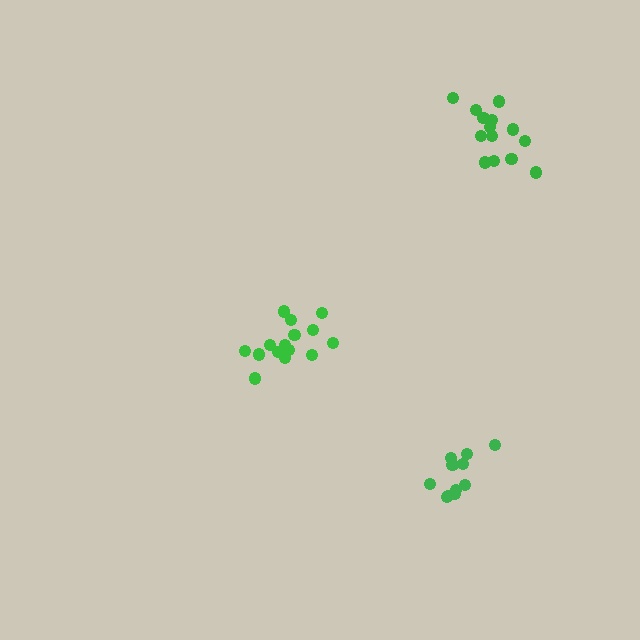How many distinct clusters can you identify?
There are 3 distinct clusters.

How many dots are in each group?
Group 1: 15 dots, Group 2: 11 dots, Group 3: 14 dots (40 total).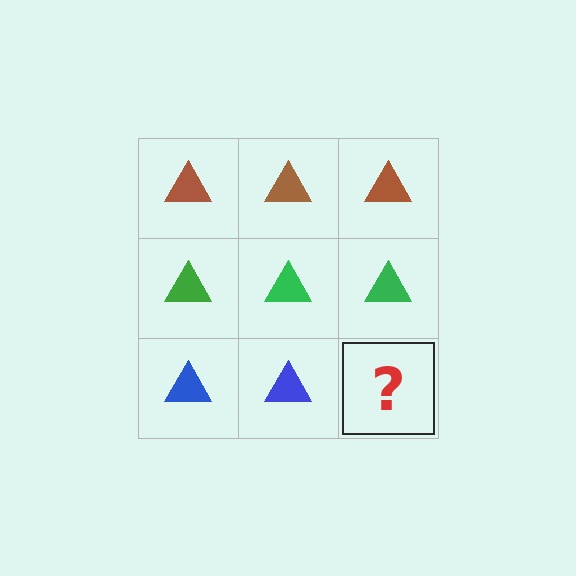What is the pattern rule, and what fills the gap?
The rule is that each row has a consistent color. The gap should be filled with a blue triangle.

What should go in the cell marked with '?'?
The missing cell should contain a blue triangle.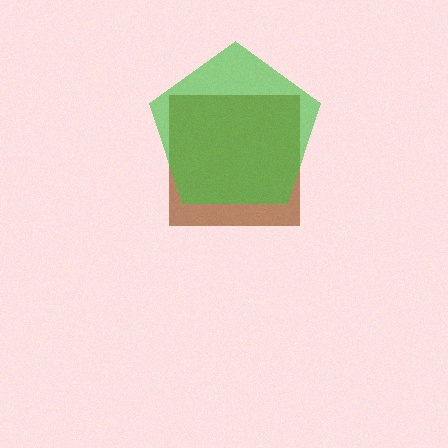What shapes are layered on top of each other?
The layered shapes are: a brown square, a green pentagon.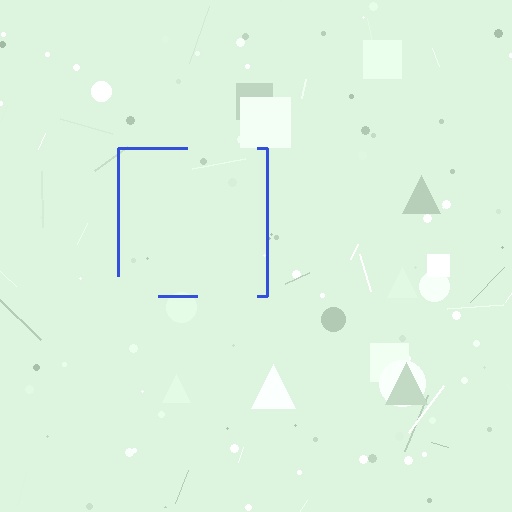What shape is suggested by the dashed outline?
The dashed outline suggests a square.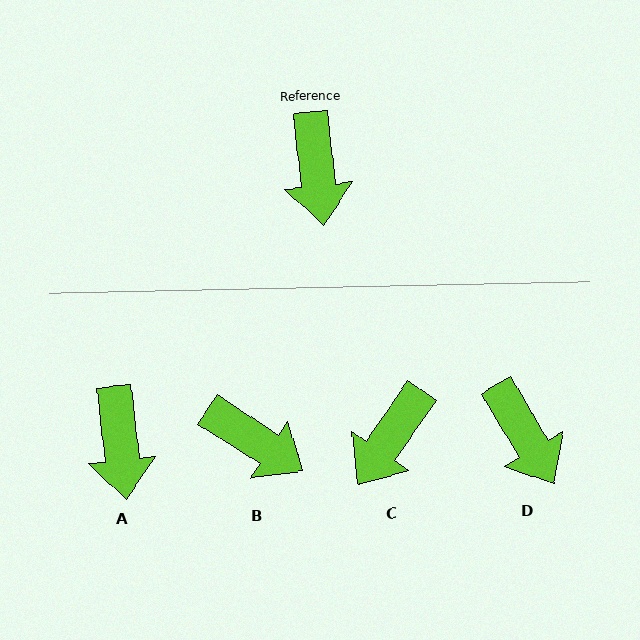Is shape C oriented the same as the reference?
No, it is off by about 41 degrees.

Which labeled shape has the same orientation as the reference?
A.